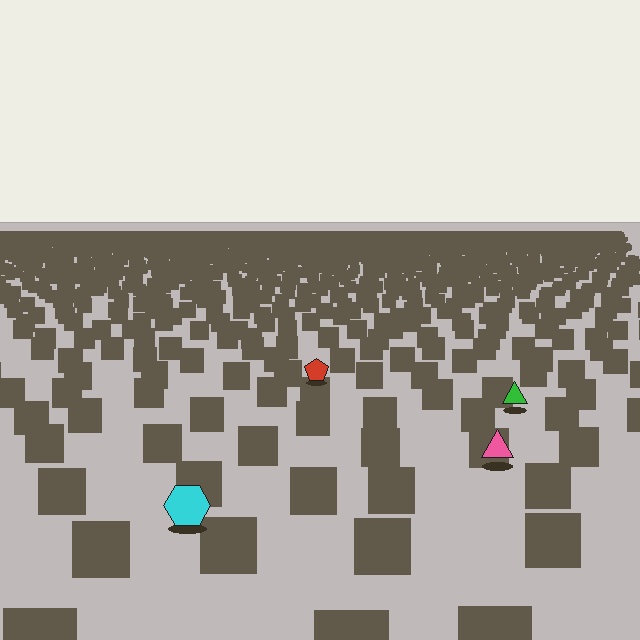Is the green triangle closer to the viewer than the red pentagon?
Yes. The green triangle is closer — you can tell from the texture gradient: the ground texture is coarser near it.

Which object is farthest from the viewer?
The red pentagon is farthest from the viewer. It appears smaller and the ground texture around it is denser.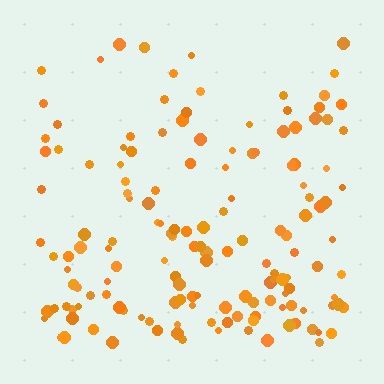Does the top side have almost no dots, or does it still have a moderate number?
Still a moderate number, just noticeably fewer than the bottom.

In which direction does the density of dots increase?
From top to bottom, with the bottom side densest.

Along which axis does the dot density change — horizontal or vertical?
Vertical.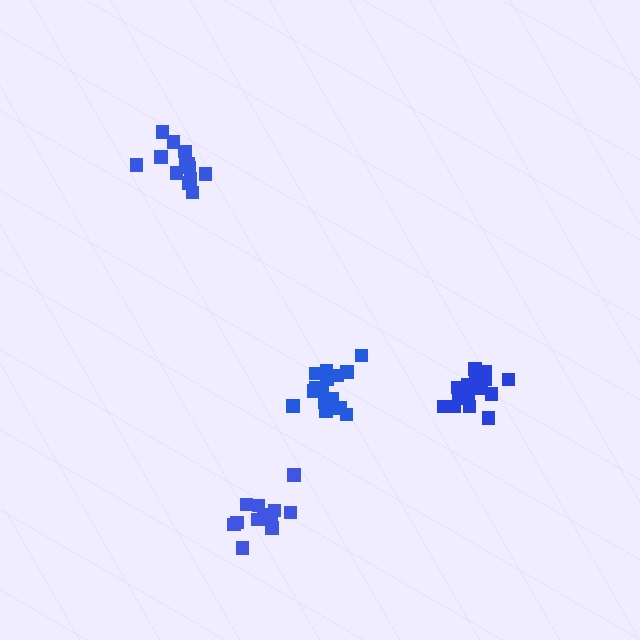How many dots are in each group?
Group 1: 12 dots, Group 2: 16 dots, Group 3: 14 dots, Group 4: 17 dots (59 total).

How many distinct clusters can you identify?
There are 4 distinct clusters.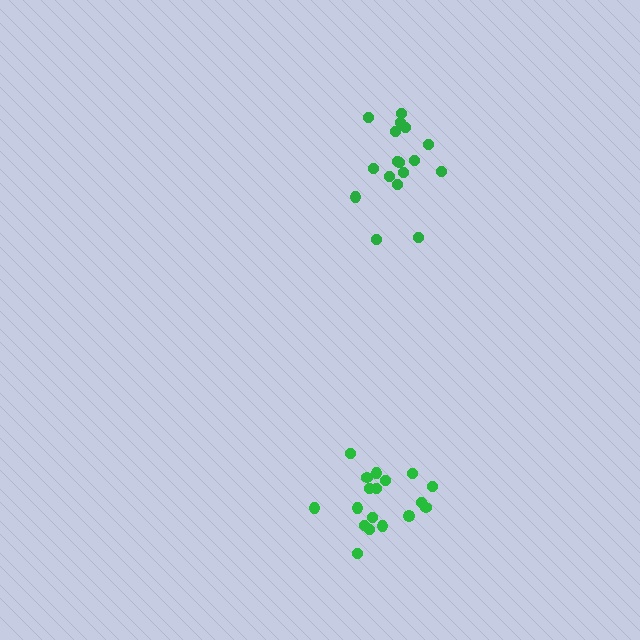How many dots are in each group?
Group 1: 17 dots, Group 2: 18 dots (35 total).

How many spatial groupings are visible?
There are 2 spatial groupings.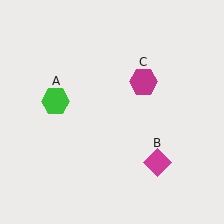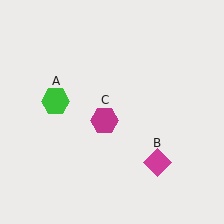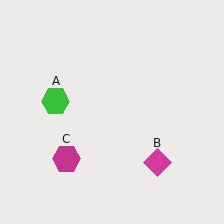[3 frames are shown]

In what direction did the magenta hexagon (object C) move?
The magenta hexagon (object C) moved down and to the left.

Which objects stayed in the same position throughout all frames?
Green hexagon (object A) and magenta diamond (object B) remained stationary.